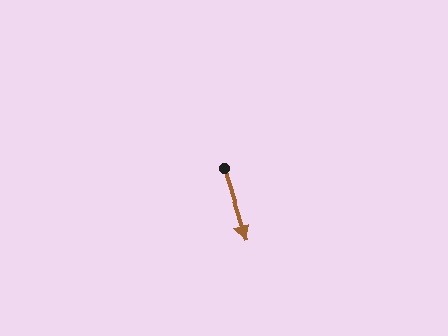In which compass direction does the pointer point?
South.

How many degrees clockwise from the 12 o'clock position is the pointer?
Approximately 163 degrees.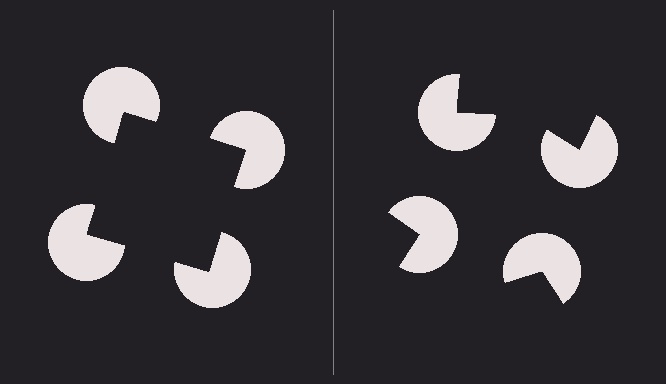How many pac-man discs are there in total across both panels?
8 — 4 on each side.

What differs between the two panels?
The pac-man discs are positioned identically on both sides; only the wedge orientations differ. On the left they align to a square; on the right they are misaligned.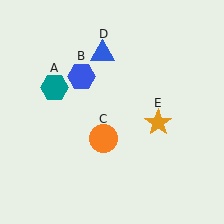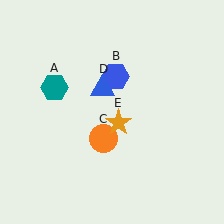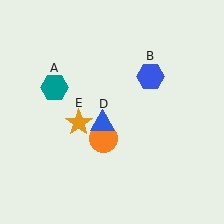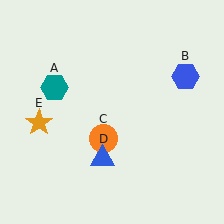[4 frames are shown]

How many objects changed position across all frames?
3 objects changed position: blue hexagon (object B), blue triangle (object D), orange star (object E).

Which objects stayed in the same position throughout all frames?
Teal hexagon (object A) and orange circle (object C) remained stationary.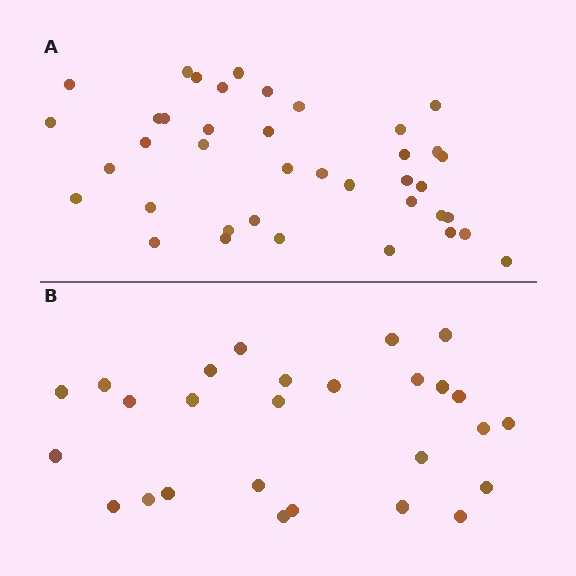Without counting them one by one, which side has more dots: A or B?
Region A (the top region) has more dots.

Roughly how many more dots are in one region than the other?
Region A has roughly 12 or so more dots than region B.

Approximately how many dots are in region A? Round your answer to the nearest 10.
About 40 dots. (The exact count is 39, which rounds to 40.)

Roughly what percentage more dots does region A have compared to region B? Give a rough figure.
About 45% more.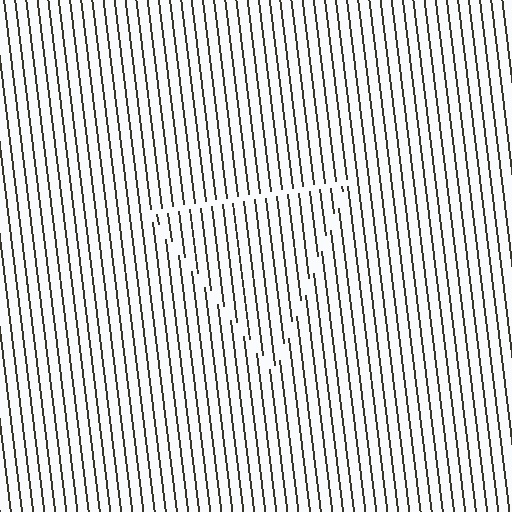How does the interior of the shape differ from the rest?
The interior of the shape contains the same grating, shifted by half a period — the contour is defined by the phase discontinuity where line-ends from the inner and outer gratings abut.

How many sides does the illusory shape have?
3 sides — the line-ends trace a triangle.